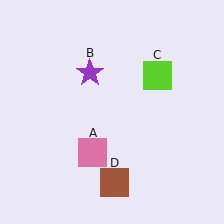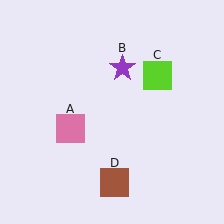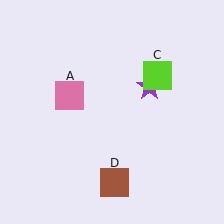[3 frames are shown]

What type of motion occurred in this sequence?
The pink square (object A), purple star (object B) rotated clockwise around the center of the scene.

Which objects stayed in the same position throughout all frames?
Lime square (object C) and brown square (object D) remained stationary.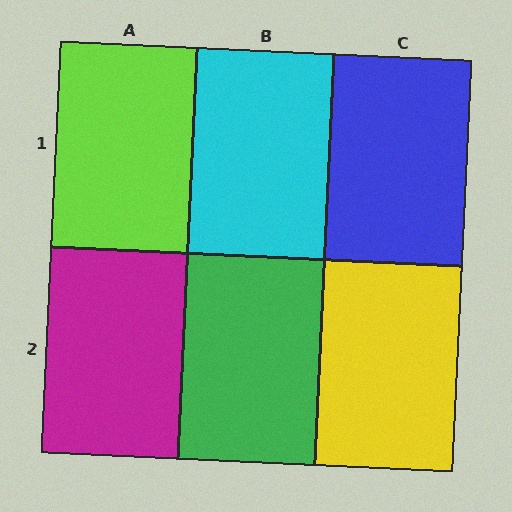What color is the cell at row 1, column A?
Lime.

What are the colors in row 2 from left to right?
Magenta, green, yellow.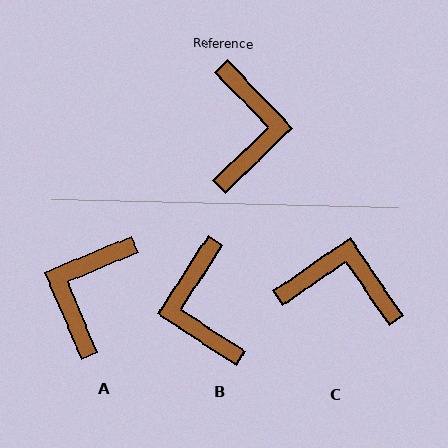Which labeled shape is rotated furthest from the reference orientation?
B, about 167 degrees away.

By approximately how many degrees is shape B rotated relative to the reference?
Approximately 167 degrees clockwise.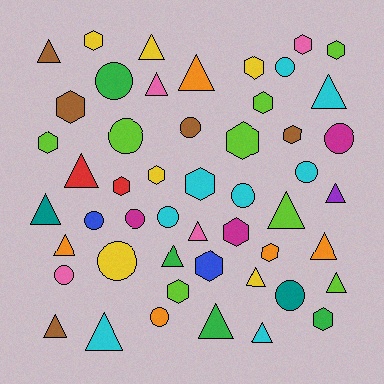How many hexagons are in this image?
There are 17 hexagons.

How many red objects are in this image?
There are 2 red objects.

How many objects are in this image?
There are 50 objects.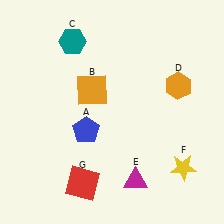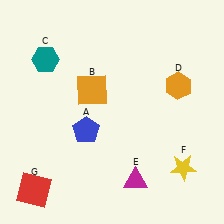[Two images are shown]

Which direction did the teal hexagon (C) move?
The teal hexagon (C) moved left.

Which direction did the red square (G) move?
The red square (G) moved left.